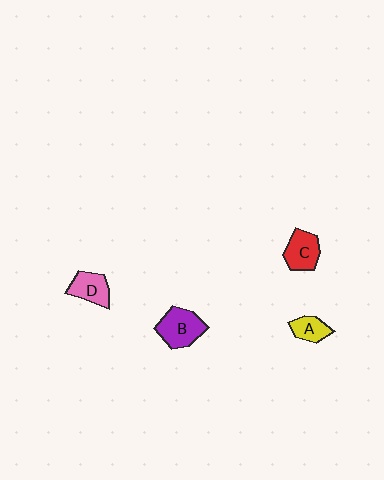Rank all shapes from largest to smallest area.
From largest to smallest: B (purple), C (red), D (pink), A (yellow).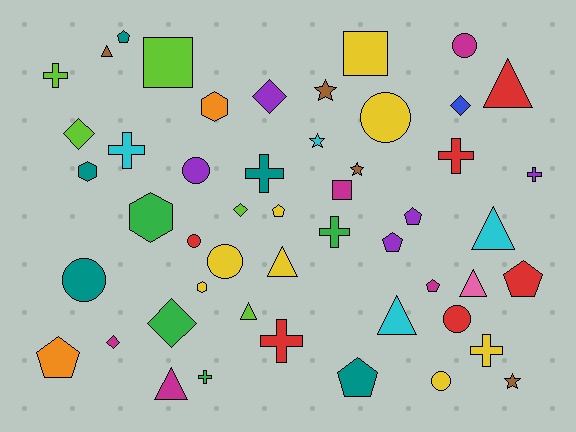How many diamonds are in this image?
There are 6 diamonds.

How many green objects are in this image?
There are 4 green objects.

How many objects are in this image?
There are 50 objects.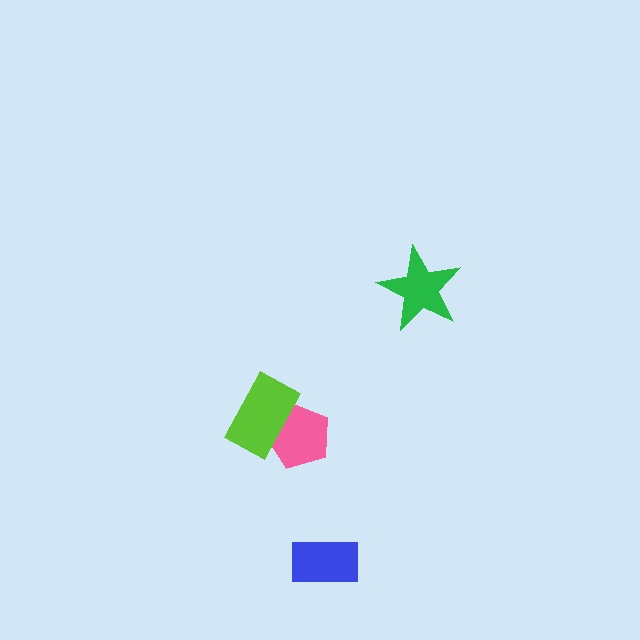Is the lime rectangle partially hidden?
No, no other shape covers it.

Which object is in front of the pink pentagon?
The lime rectangle is in front of the pink pentagon.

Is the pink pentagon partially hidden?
Yes, it is partially covered by another shape.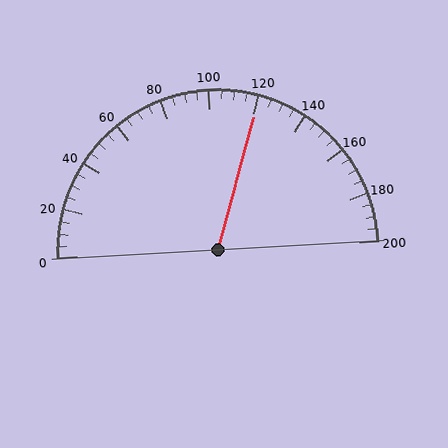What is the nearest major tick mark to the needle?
The nearest major tick mark is 120.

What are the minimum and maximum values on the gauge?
The gauge ranges from 0 to 200.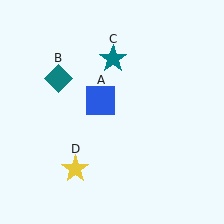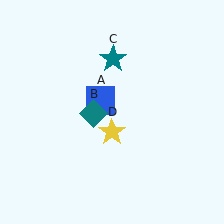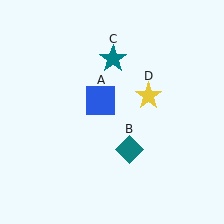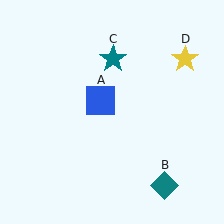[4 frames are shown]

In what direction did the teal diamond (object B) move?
The teal diamond (object B) moved down and to the right.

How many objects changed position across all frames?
2 objects changed position: teal diamond (object B), yellow star (object D).